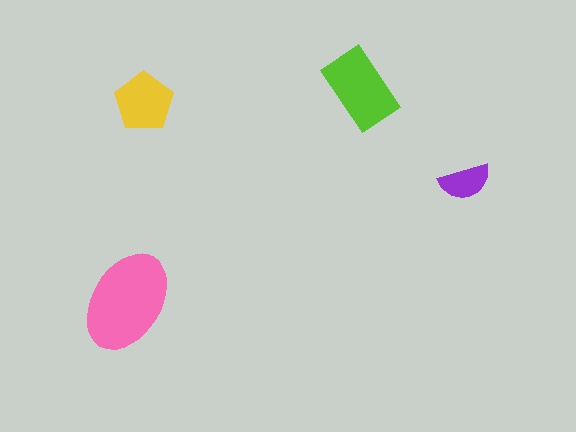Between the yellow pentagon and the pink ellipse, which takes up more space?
The pink ellipse.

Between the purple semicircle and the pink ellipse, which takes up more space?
The pink ellipse.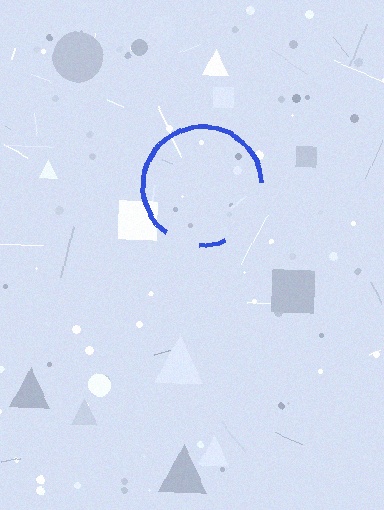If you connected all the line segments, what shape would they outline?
They would outline a circle.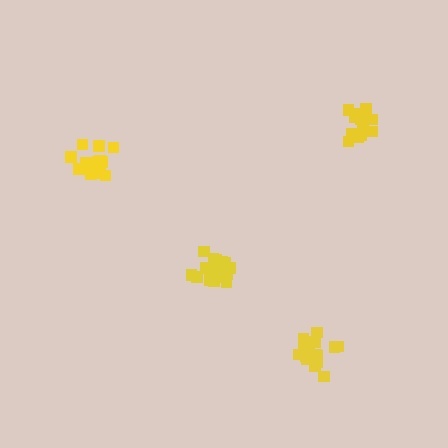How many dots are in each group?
Group 1: 19 dots, Group 2: 14 dots, Group 3: 18 dots, Group 4: 14 dots (65 total).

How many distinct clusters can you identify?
There are 4 distinct clusters.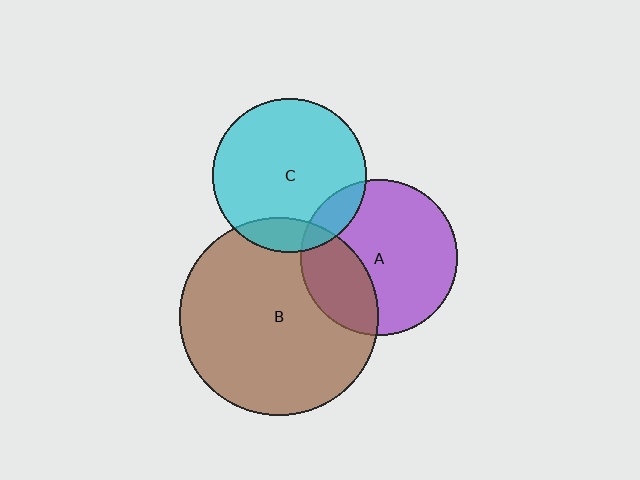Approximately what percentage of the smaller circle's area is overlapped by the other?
Approximately 10%.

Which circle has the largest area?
Circle B (brown).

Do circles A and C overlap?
Yes.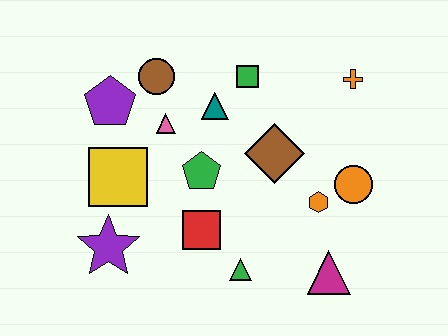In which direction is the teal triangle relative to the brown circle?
The teal triangle is to the right of the brown circle.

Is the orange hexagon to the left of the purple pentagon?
No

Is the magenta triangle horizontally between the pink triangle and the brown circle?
No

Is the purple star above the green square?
No